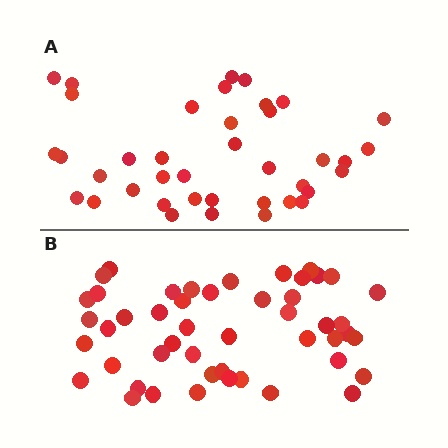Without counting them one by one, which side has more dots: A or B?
Region B (the bottom region) has more dots.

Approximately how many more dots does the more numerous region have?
Region B has roughly 8 or so more dots than region A.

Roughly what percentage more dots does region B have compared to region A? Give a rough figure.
About 25% more.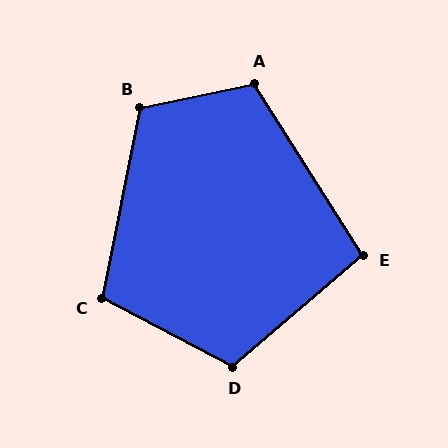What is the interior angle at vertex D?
Approximately 112 degrees (obtuse).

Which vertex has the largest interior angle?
B, at approximately 113 degrees.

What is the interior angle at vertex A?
Approximately 111 degrees (obtuse).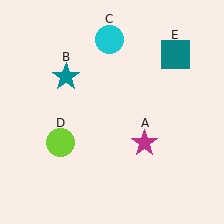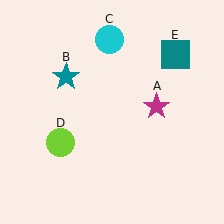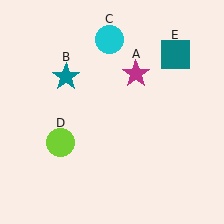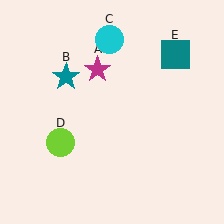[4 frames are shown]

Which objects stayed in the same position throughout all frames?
Teal star (object B) and cyan circle (object C) and lime circle (object D) and teal square (object E) remained stationary.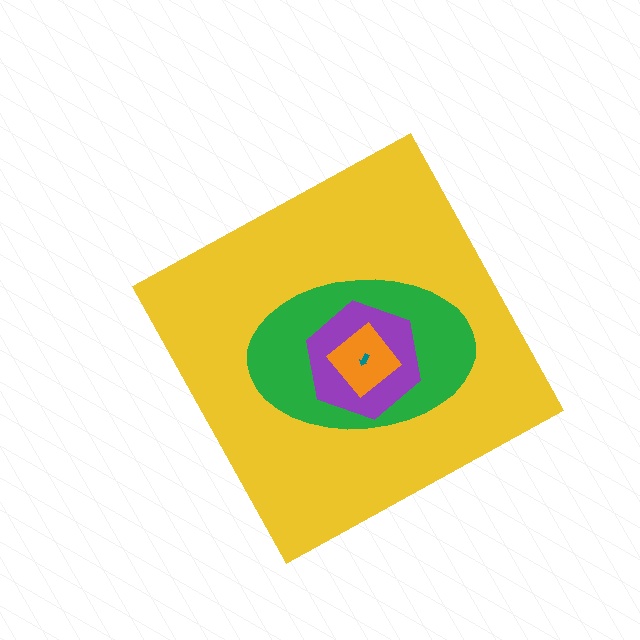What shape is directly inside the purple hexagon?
The orange diamond.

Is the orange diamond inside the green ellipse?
Yes.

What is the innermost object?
The teal arrow.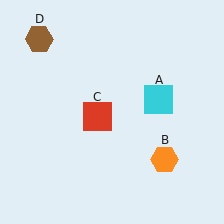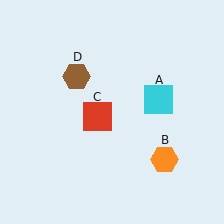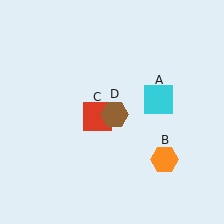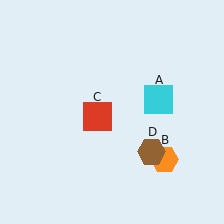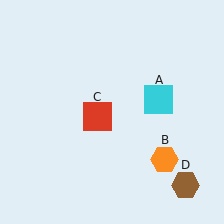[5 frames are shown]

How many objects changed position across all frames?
1 object changed position: brown hexagon (object D).